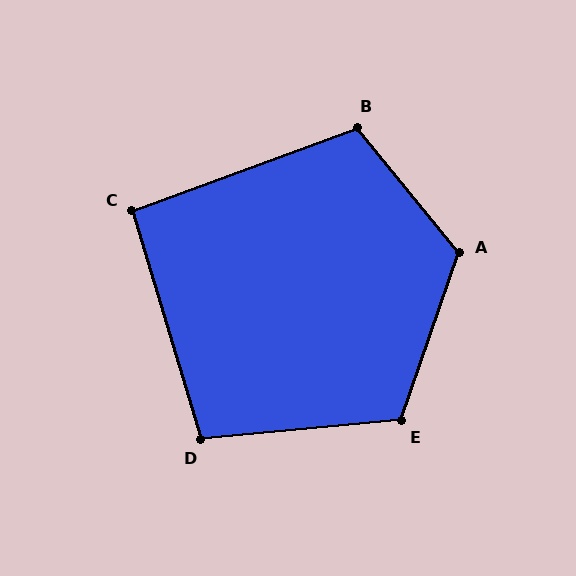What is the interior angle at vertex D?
Approximately 102 degrees (obtuse).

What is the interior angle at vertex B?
Approximately 109 degrees (obtuse).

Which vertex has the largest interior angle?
A, at approximately 122 degrees.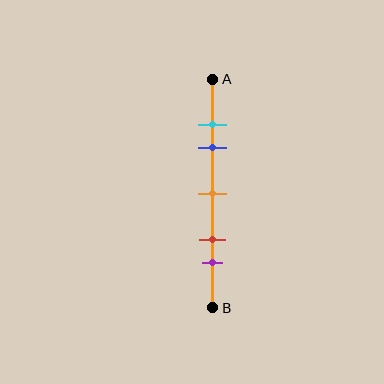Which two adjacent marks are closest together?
The cyan and blue marks are the closest adjacent pair.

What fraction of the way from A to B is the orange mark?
The orange mark is approximately 50% (0.5) of the way from A to B.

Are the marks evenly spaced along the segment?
No, the marks are not evenly spaced.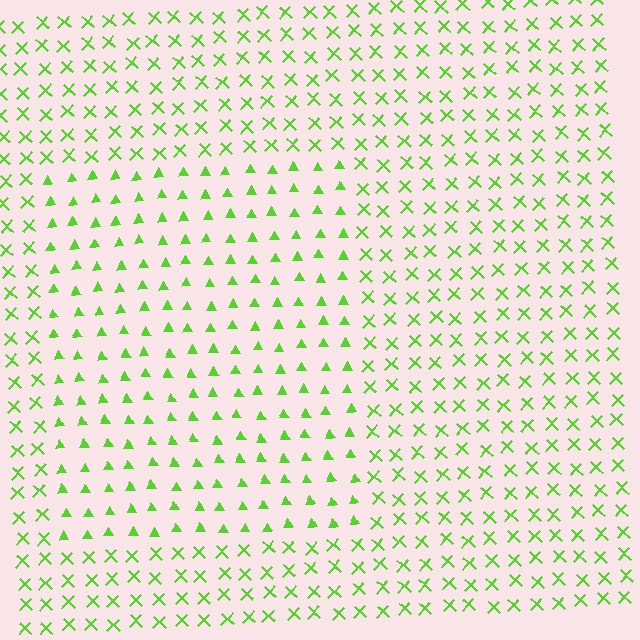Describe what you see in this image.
The image is filled with small lime elements arranged in a uniform grid. A rectangle-shaped region contains triangles, while the surrounding area contains X marks. The boundary is defined purely by the change in element shape.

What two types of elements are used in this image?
The image uses triangles inside the rectangle region and X marks outside it.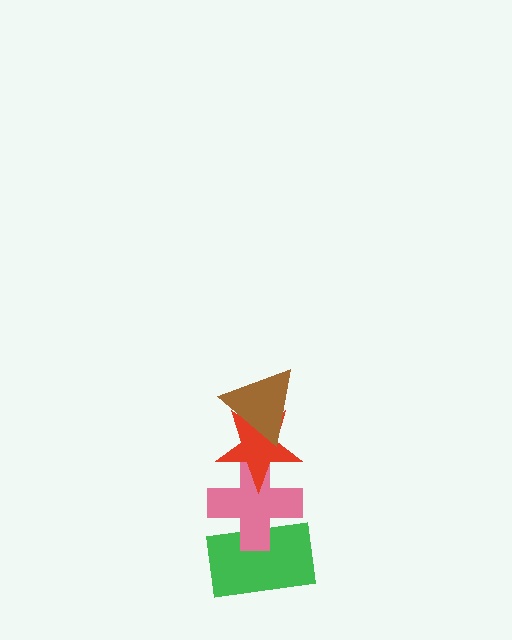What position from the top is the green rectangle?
The green rectangle is 4th from the top.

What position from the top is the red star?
The red star is 2nd from the top.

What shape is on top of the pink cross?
The red star is on top of the pink cross.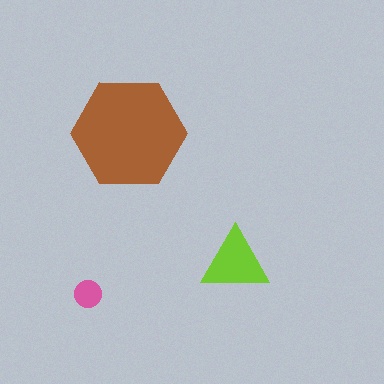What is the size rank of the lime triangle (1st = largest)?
2nd.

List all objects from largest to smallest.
The brown hexagon, the lime triangle, the pink circle.